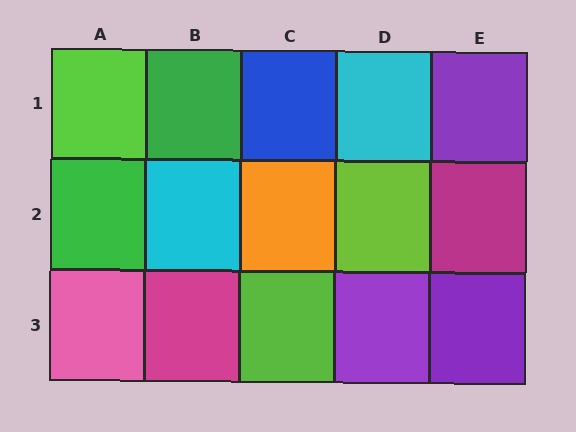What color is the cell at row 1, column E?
Purple.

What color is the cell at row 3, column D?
Purple.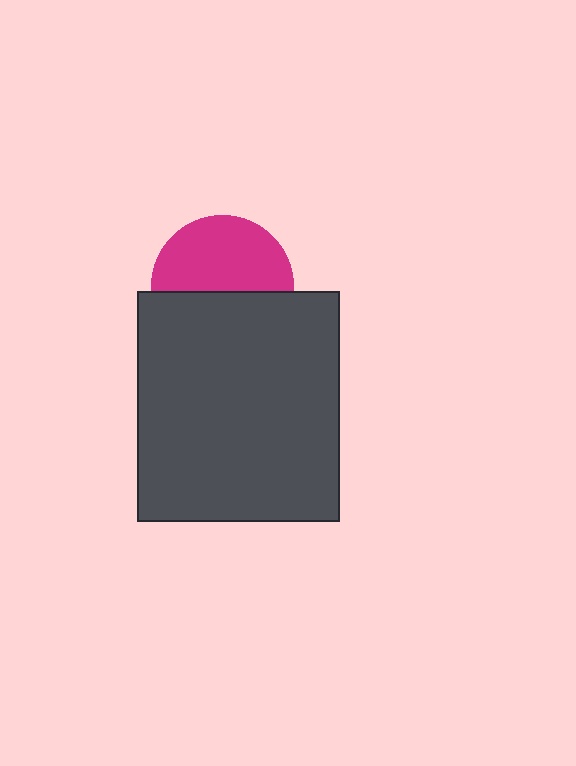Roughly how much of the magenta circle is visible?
About half of it is visible (roughly 54%).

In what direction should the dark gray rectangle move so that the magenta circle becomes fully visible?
The dark gray rectangle should move down. That is the shortest direction to clear the overlap and leave the magenta circle fully visible.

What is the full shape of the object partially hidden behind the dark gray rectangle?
The partially hidden object is a magenta circle.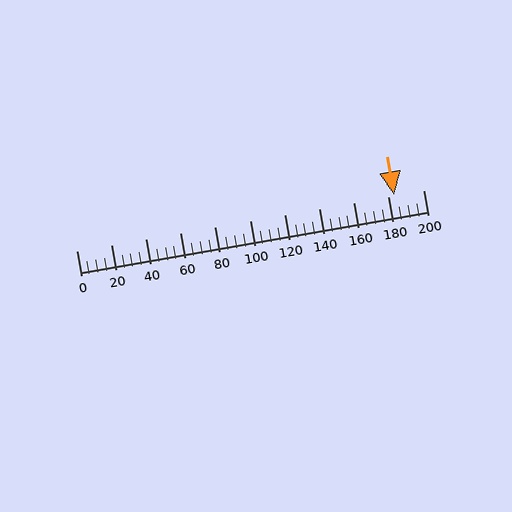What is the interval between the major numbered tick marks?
The major tick marks are spaced 20 units apart.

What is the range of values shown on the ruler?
The ruler shows values from 0 to 200.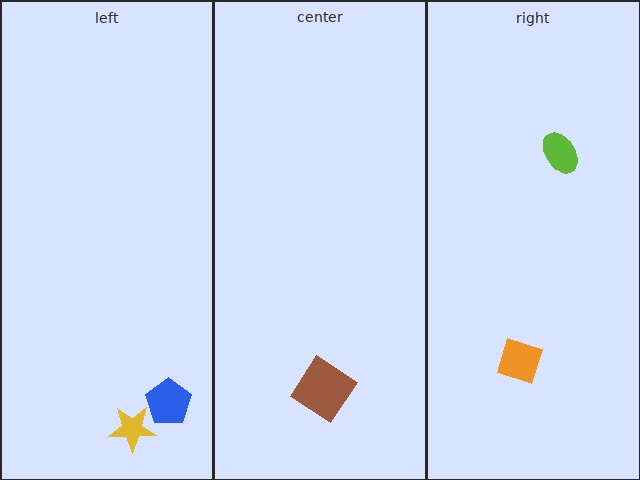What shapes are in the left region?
The yellow star, the blue pentagon.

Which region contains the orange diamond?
The right region.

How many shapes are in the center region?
1.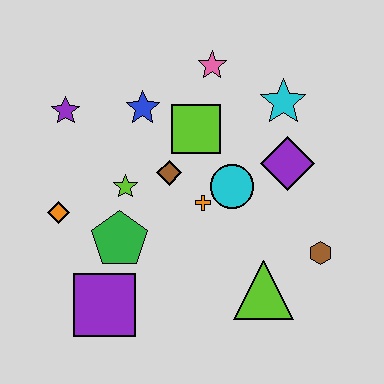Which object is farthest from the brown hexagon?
The purple star is farthest from the brown hexagon.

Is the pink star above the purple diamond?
Yes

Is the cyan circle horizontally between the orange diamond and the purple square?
No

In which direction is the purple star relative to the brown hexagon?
The purple star is to the left of the brown hexagon.